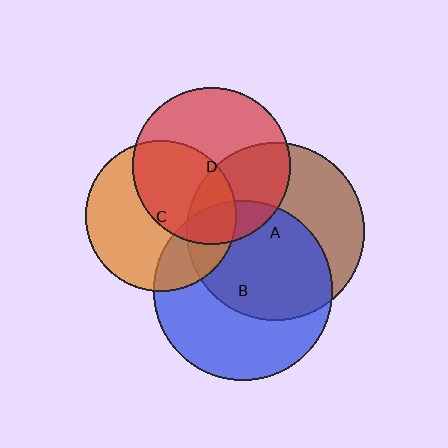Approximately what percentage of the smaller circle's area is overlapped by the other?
Approximately 25%.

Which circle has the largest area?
Circle B (blue).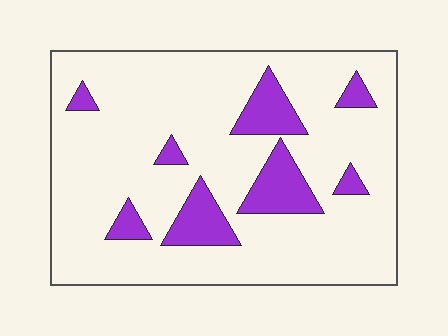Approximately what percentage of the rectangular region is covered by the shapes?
Approximately 15%.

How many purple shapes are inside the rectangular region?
8.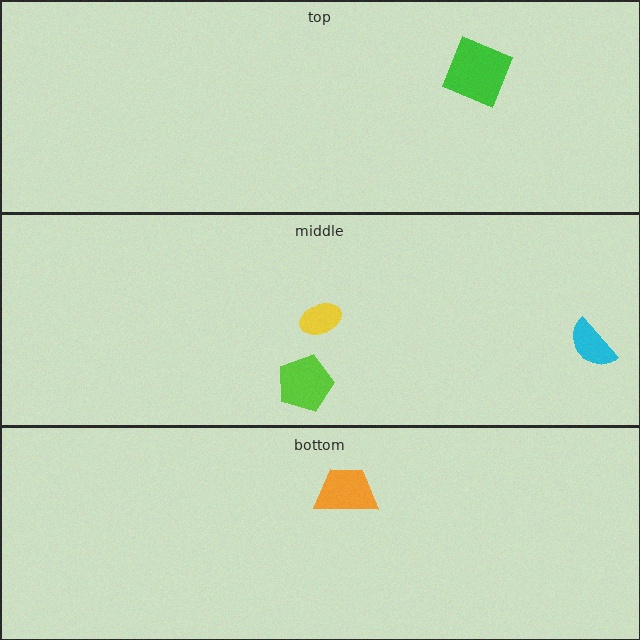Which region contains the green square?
The top region.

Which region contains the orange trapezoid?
The bottom region.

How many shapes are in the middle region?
3.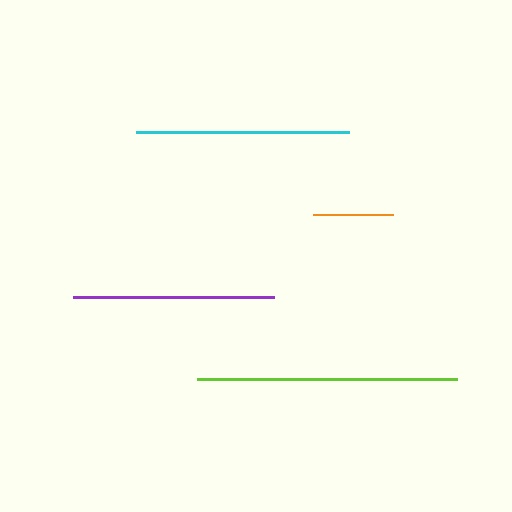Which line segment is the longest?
The lime line is the longest at approximately 260 pixels.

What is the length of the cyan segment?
The cyan segment is approximately 213 pixels long.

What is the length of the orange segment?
The orange segment is approximately 80 pixels long.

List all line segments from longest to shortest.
From longest to shortest: lime, cyan, purple, orange.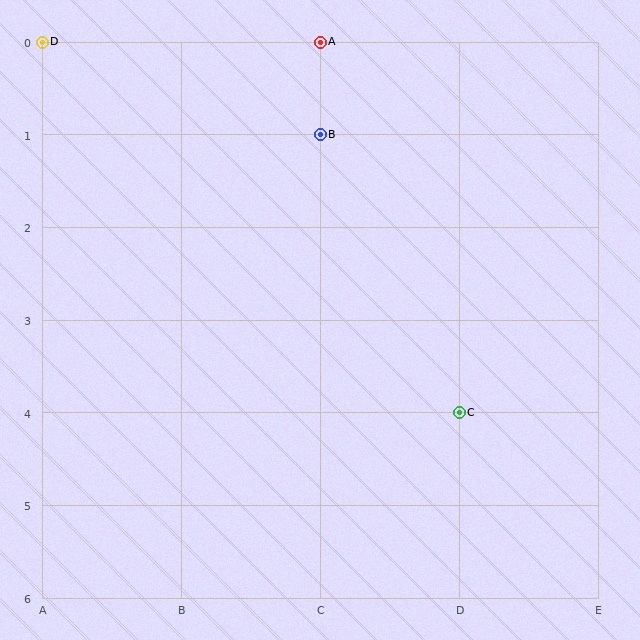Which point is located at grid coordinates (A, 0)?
Point D is at (A, 0).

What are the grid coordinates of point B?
Point B is at grid coordinates (C, 1).